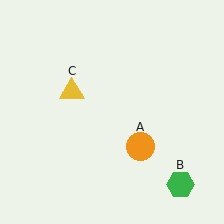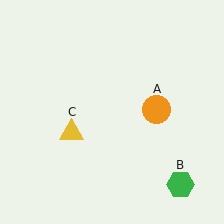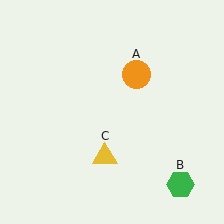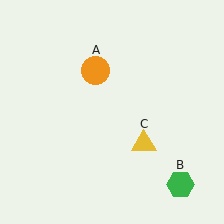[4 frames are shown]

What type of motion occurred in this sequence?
The orange circle (object A), yellow triangle (object C) rotated counterclockwise around the center of the scene.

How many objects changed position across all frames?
2 objects changed position: orange circle (object A), yellow triangle (object C).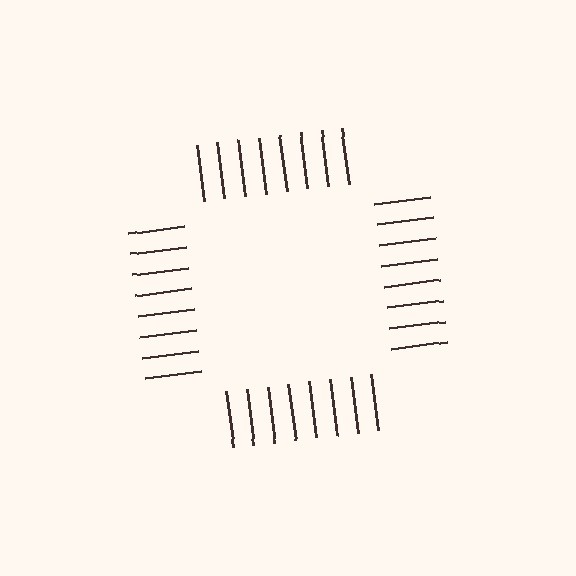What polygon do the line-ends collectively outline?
An illusory square — the line segments terminate on its edges but no continuous stroke is drawn.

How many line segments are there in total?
32 — 8 along each of the 4 edges.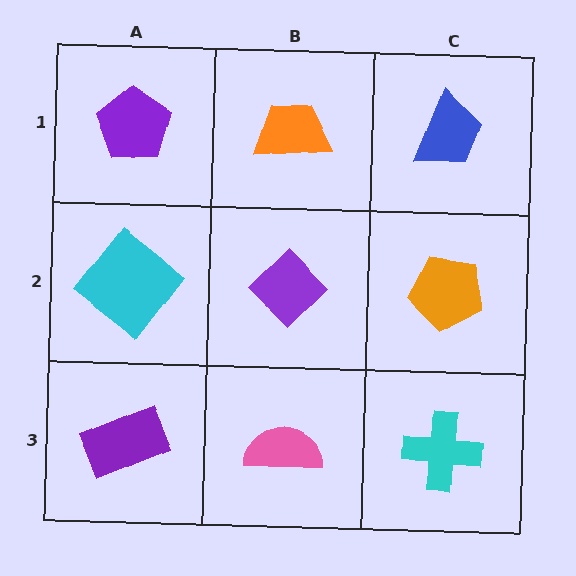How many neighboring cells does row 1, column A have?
2.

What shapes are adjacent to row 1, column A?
A cyan diamond (row 2, column A), an orange trapezoid (row 1, column B).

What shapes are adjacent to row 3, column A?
A cyan diamond (row 2, column A), a pink semicircle (row 3, column B).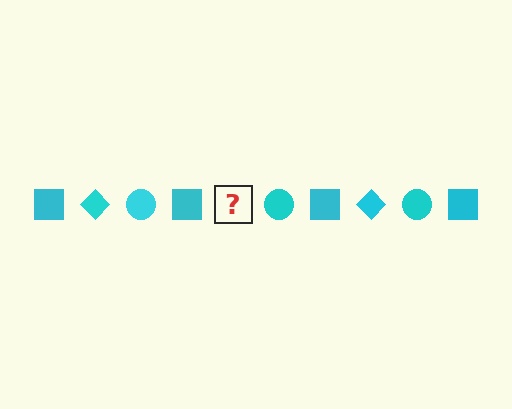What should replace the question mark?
The question mark should be replaced with a cyan diamond.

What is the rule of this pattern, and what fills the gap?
The rule is that the pattern cycles through square, diamond, circle shapes in cyan. The gap should be filled with a cyan diamond.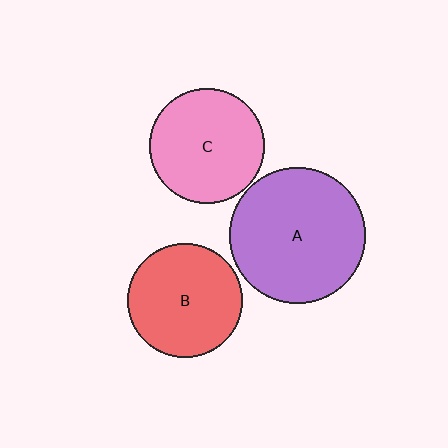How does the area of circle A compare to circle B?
Approximately 1.4 times.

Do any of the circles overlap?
No, none of the circles overlap.